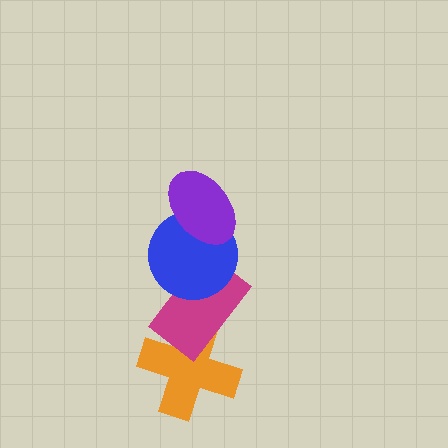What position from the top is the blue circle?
The blue circle is 2nd from the top.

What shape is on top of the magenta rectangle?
The blue circle is on top of the magenta rectangle.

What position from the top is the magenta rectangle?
The magenta rectangle is 3rd from the top.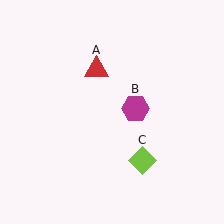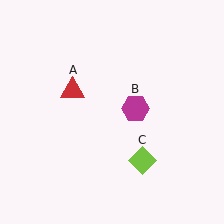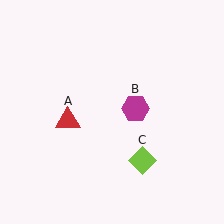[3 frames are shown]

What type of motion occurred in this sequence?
The red triangle (object A) rotated counterclockwise around the center of the scene.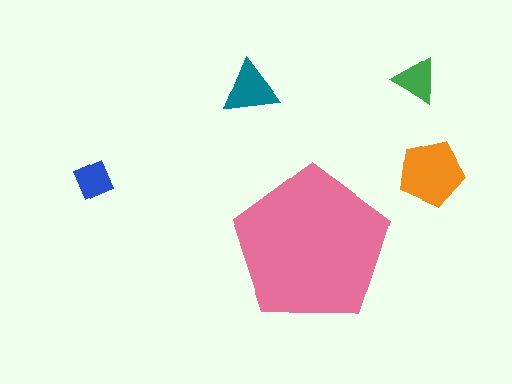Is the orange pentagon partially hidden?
No, the orange pentagon is fully visible.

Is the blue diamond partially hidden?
No, the blue diamond is fully visible.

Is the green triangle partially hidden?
No, the green triangle is fully visible.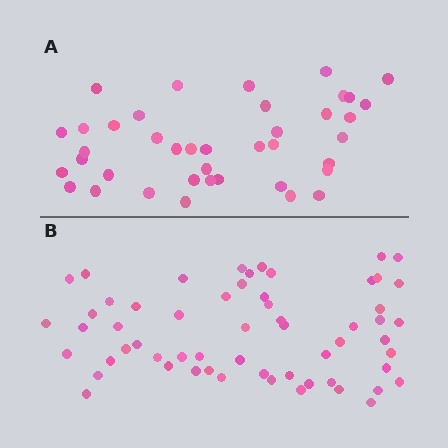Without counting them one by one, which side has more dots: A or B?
Region B (the bottom region) has more dots.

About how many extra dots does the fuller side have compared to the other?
Region B has approximately 20 more dots than region A.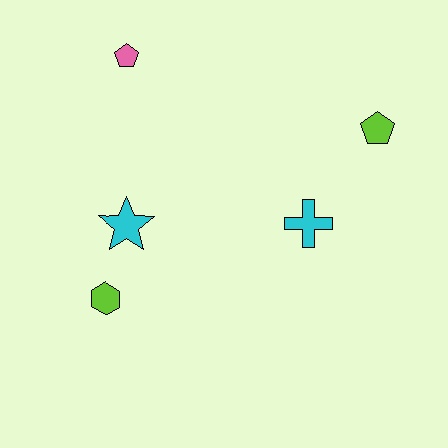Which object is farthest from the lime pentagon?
The lime hexagon is farthest from the lime pentagon.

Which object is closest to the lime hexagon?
The cyan star is closest to the lime hexagon.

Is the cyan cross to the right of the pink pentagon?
Yes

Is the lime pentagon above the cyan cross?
Yes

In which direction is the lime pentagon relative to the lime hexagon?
The lime pentagon is to the right of the lime hexagon.